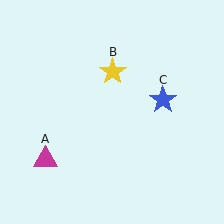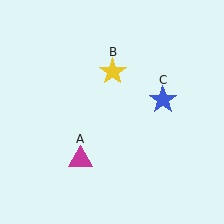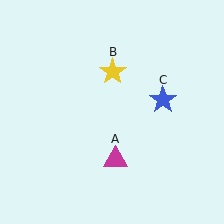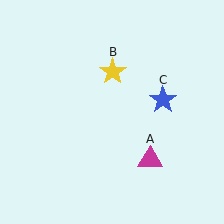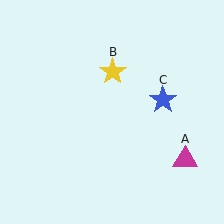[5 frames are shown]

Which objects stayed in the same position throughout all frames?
Yellow star (object B) and blue star (object C) remained stationary.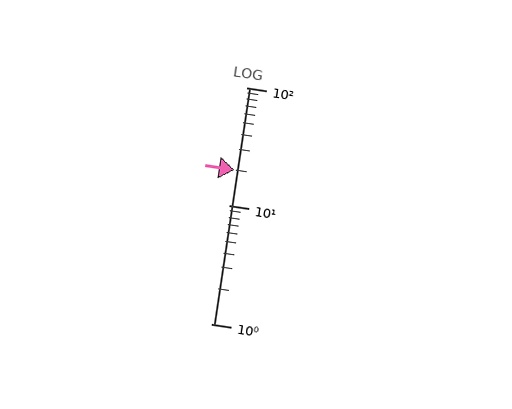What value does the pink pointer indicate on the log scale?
The pointer indicates approximately 20.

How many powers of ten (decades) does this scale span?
The scale spans 2 decades, from 1 to 100.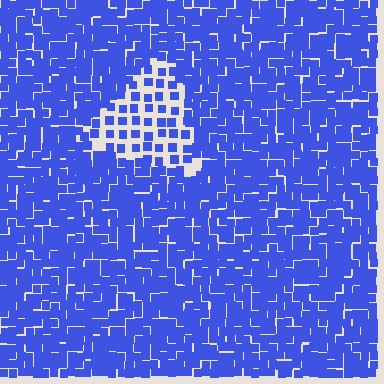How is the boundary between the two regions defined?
The boundary is defined by a change in element density (approximately 2.3x ratio). All elements are the same color, size, and shape.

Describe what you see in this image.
The image contains small blue elements arranged at two different densities. A triangle-shaped region is visible where the elements are less densely packed than the surrounding area.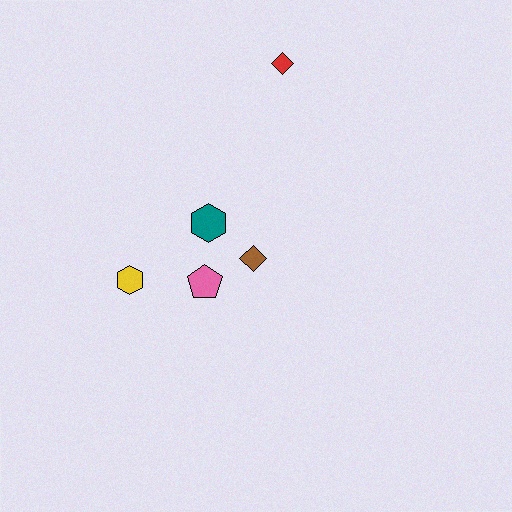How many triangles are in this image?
There are no triangles.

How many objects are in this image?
There are 5 objects.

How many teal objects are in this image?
There is 1 teal object.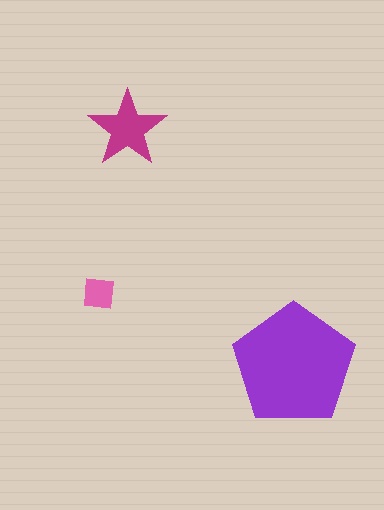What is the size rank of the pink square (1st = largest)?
3rd.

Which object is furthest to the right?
The purple pentagon is rightmost.